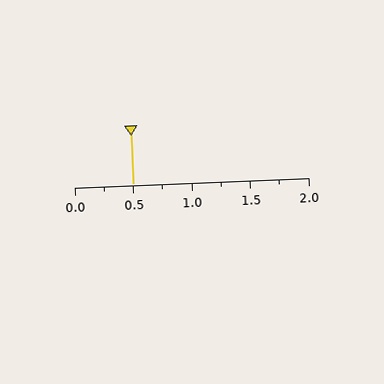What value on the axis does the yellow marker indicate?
The marker indicates approximately 0.5.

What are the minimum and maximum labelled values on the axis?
The axis runs from 0.0 to 2.0.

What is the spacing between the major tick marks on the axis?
The major ticks are spaced 0.5 apart.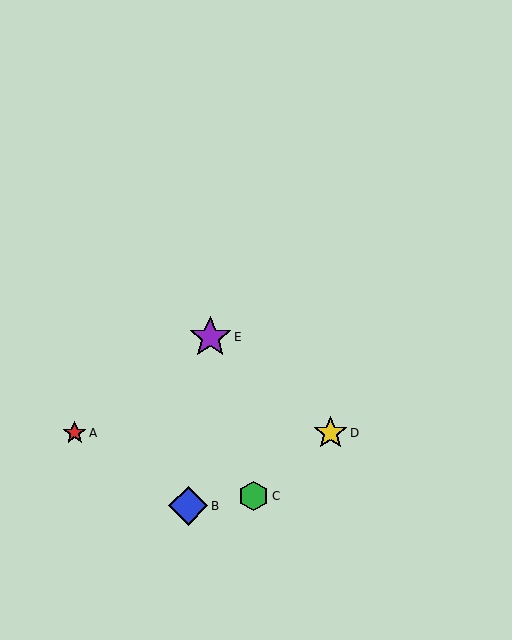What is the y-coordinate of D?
Object D is at y≈433.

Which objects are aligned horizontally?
Objects A, D are aligned horizontally.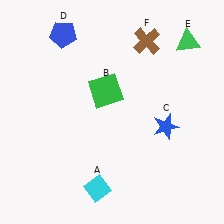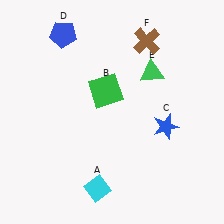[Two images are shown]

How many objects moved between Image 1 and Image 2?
1 object moved between the two images.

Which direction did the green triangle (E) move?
The green triangle (E) moved left.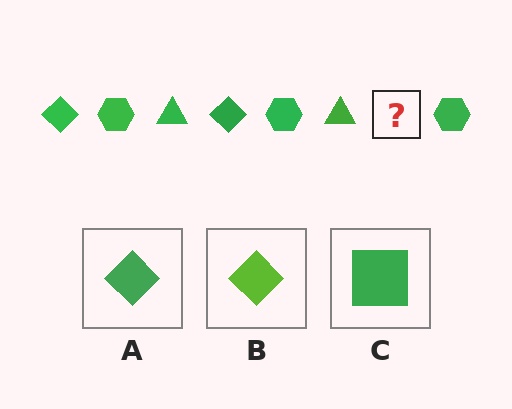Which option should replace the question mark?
Option A.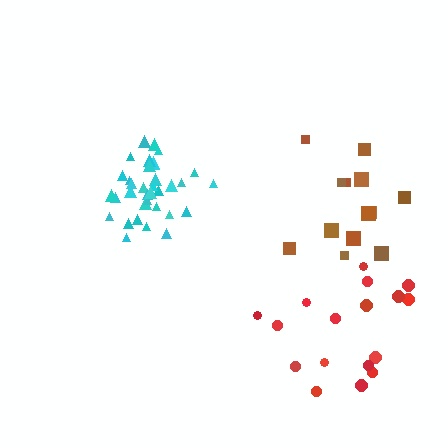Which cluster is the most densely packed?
Cyan.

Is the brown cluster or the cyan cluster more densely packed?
Cyan.